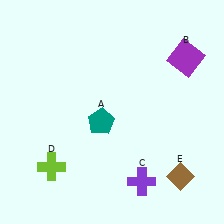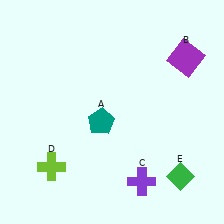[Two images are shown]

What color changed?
The diamond (E) changed from brown in Image 1 to green in Image 2.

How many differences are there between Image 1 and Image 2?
There is 1 difference between the two images.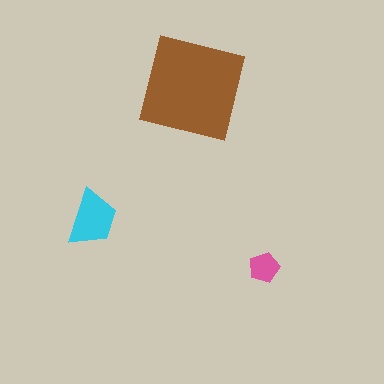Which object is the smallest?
The pink pentagon.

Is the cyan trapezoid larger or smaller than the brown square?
Smaller.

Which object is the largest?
The brown square.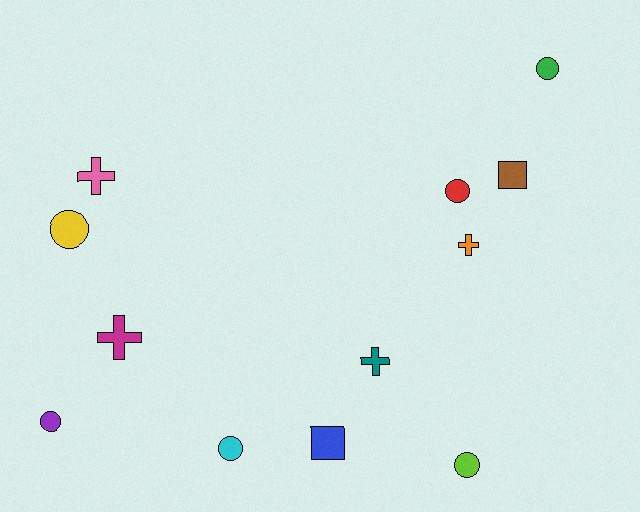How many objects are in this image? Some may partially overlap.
There are 12 objects.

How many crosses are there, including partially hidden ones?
There are 4 crosses.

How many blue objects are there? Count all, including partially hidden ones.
There is 1 blue object.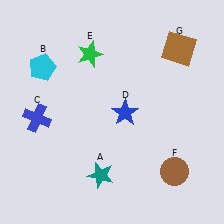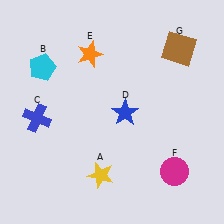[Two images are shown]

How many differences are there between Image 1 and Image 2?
There are 3 differences between the two images.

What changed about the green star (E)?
In Image 1, E is green. In Image 2, it changed to orange.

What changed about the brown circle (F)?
In Image 1, F is brown. In Image 2, it changed to magenta.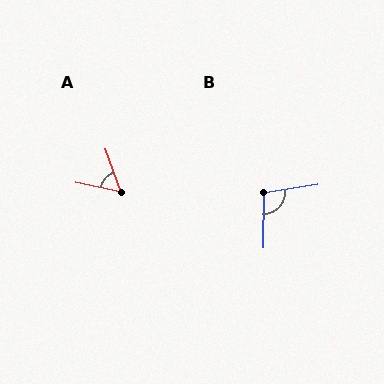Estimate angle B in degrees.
Approximately 99 degrees.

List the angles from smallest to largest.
A (58°), B (99°).